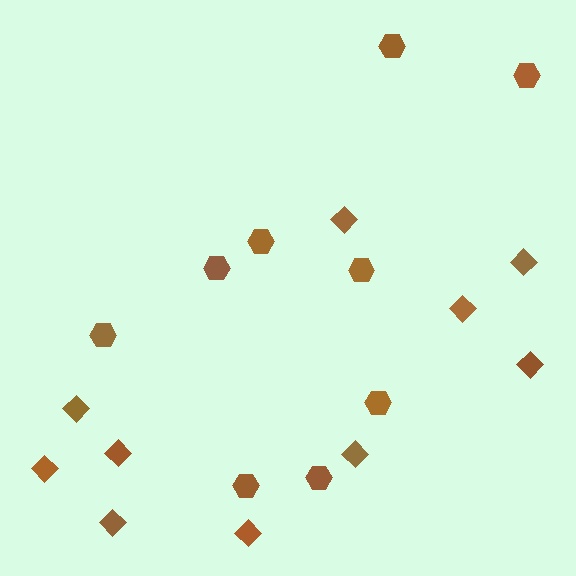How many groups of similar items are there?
There are 2 groups: one group of diamonds (10) and one group of hexagons (9).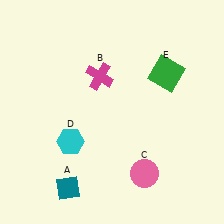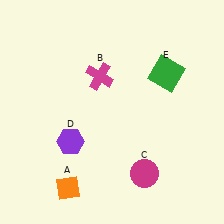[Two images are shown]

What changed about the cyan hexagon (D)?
In Image 1, D is cyan. In Image 2, it changed to purple.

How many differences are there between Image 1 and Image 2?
There are 3 differences between the two images.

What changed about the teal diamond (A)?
In Image 1, A is teal. In Image 2, it changed to orange.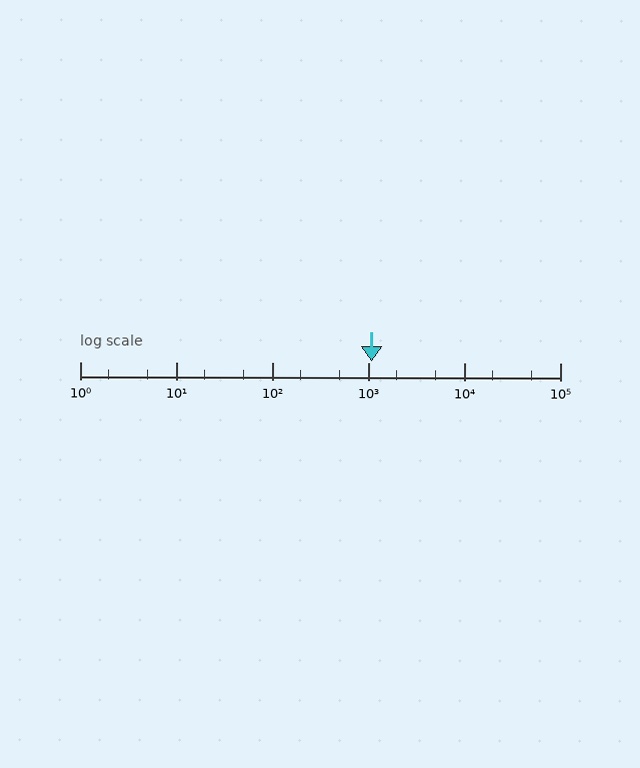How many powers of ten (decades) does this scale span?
The scale spans 5 decades, from 1 to 100000.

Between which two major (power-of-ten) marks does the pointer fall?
The pointer is between 1000 and 10000.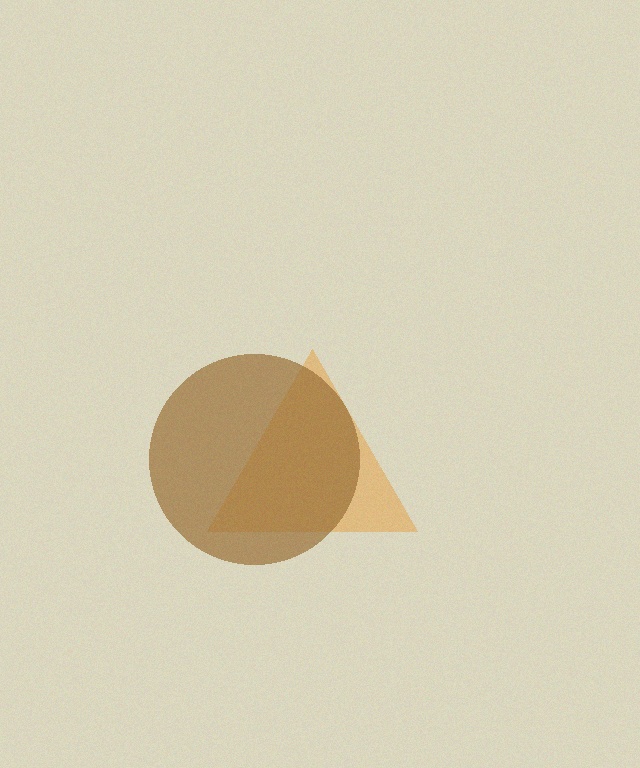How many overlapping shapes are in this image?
There are 2 overlapping shapes in the image.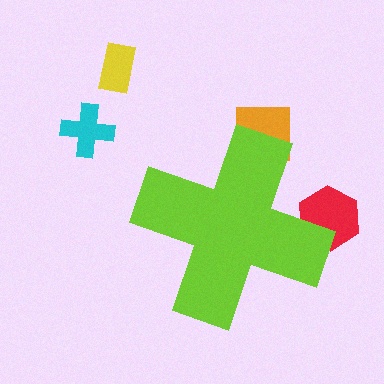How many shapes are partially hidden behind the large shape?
2 shapes are partially hidden.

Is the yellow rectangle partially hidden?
No, the yellow rectangle is fully visible.